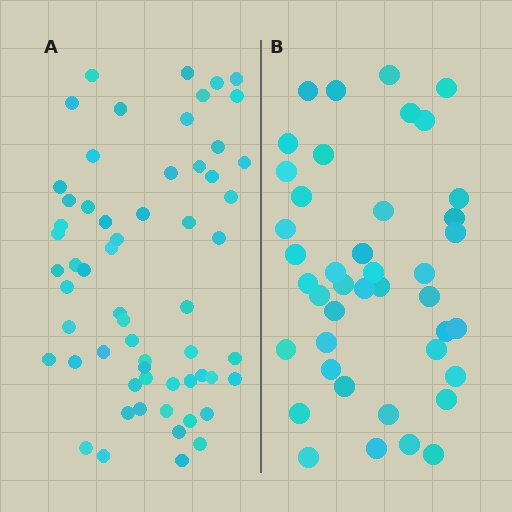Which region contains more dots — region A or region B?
Region A (the left region) has more dots.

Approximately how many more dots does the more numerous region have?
Region A has approximately 20 more dots than region B.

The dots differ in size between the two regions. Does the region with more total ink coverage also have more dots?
No. Region B has more total ink coverage because its dots are larger, but region A actually contains more individual dots. Total area can be misleading — the number of items is what matters here.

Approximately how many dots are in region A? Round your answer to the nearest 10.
About 60 dots.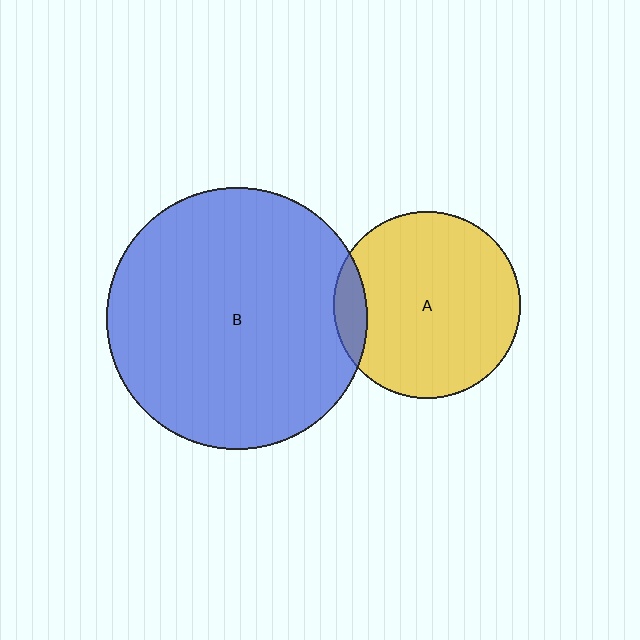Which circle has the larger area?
Circle B (blue).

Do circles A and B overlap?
Yes.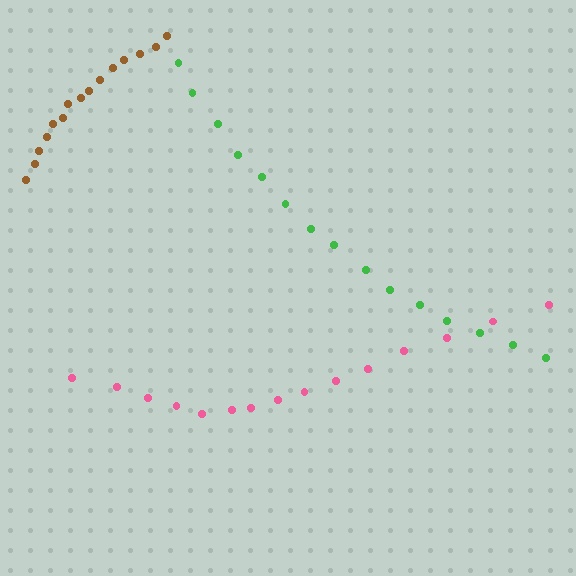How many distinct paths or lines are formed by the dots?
There are 3 distinct paths.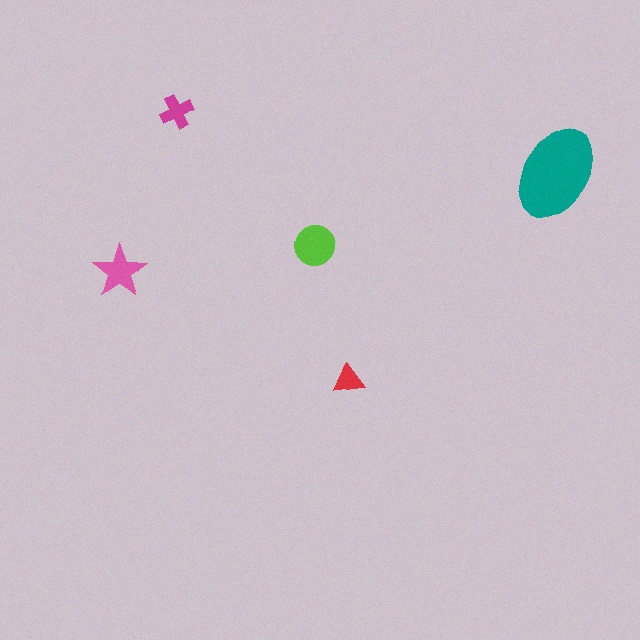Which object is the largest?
The teal ellipse.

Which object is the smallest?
The red triangle.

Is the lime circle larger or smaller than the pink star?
Larger.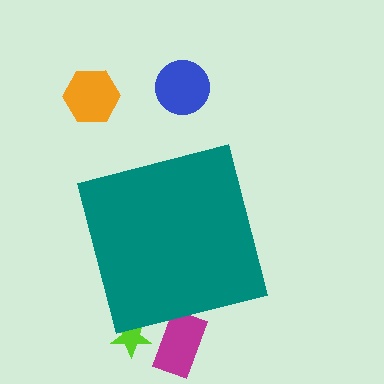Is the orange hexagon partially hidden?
No, the orange hexagon is fully visible.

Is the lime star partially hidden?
Yes, the lime star is partially hidden behind the teal square.